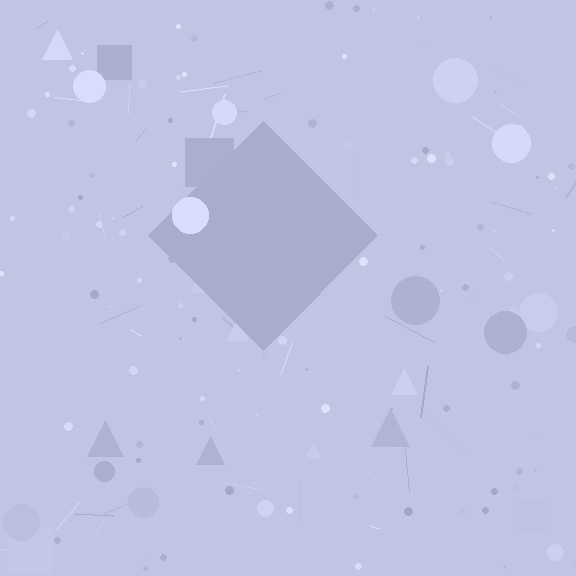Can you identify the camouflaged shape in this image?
The camouflaged shape is a diamond.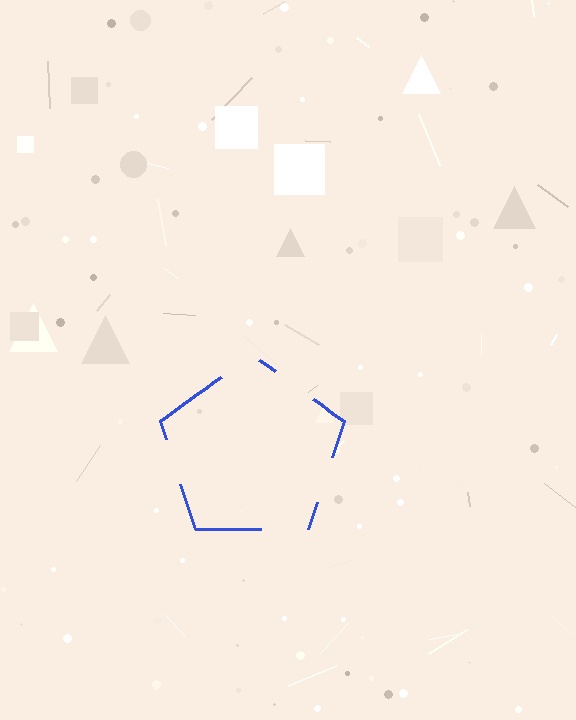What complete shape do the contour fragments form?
The contour fragments form a pentagon.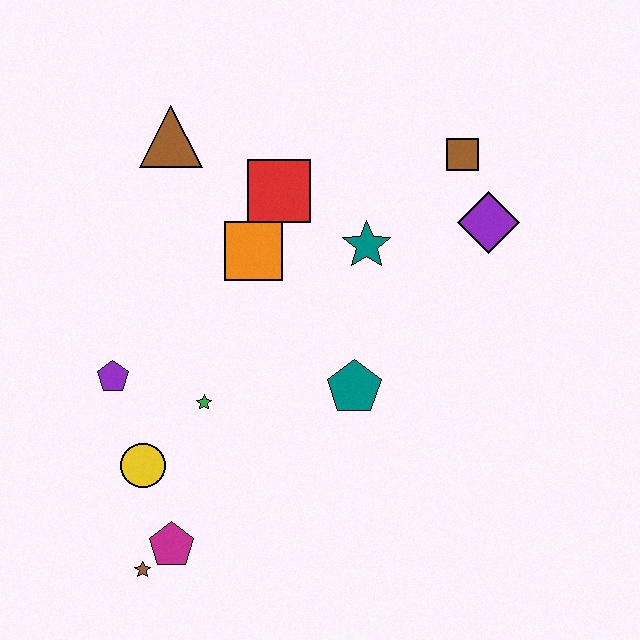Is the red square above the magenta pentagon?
Yes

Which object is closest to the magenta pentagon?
The brown star is closest to the magenta pentagon.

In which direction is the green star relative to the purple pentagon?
The green star is to the right of the purple pentagon.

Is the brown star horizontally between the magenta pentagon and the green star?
No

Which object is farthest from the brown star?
The brown square is farthest from the brown star.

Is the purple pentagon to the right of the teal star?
No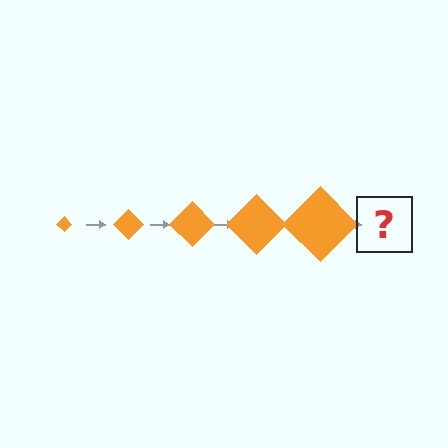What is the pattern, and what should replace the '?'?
The pattern is that the diamond gets progressively larger each step. The '?' should be an orange diamond, larger than the previous one.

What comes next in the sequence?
The next element should be an orange diamond, larger than the previous one.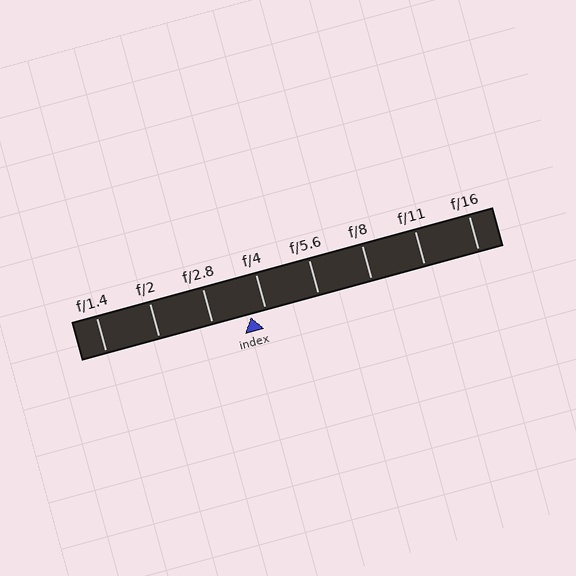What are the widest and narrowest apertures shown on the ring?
The widest aperture shown is f/1.4 and the narrowest is f/16.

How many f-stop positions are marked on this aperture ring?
There are 8 f-stop positions marked.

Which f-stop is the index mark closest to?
The index mark is closest to f/4.